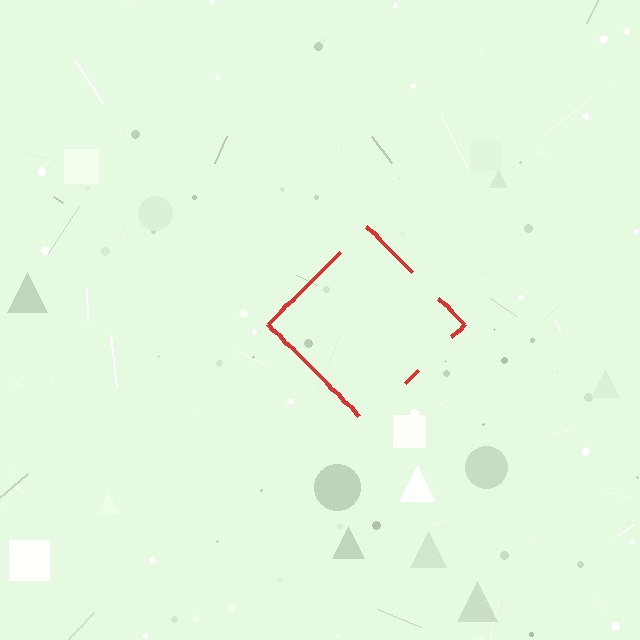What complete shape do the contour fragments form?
The contour fragments form a diamond.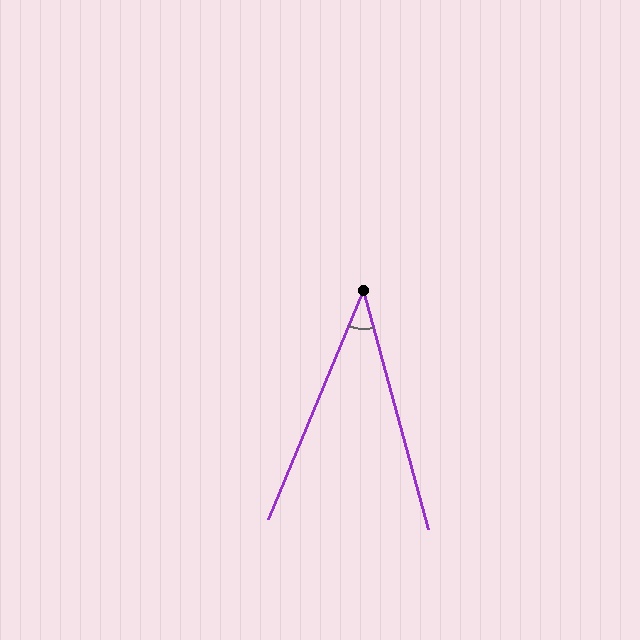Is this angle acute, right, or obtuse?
It is acute.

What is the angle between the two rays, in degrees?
Approximately 38 degrees.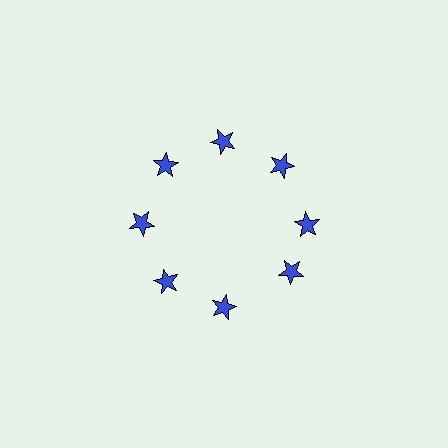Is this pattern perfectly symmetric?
No. The 8 blue stars are arranged in a ring, but one element near the 4 o'clock position is rotated out of alignment along the ring, breaking the 8-fold rotational symmetry.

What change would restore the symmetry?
The symmetry would be restored by rotating it back into even spacing with its neighbors so that all 8 stars sit at equal angles and equal distance from the center.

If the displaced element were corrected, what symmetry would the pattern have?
It would have 8-fold rotational symmetry — the pattern would map onto itself every 45 degrees.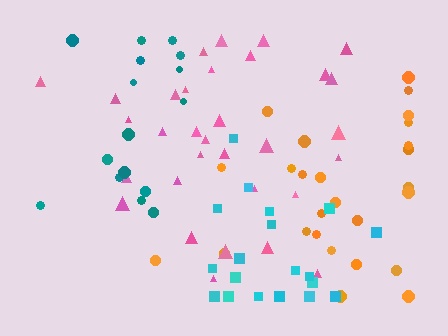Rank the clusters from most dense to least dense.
pink, cyan, orange, teal.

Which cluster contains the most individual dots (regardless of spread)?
Pink (32).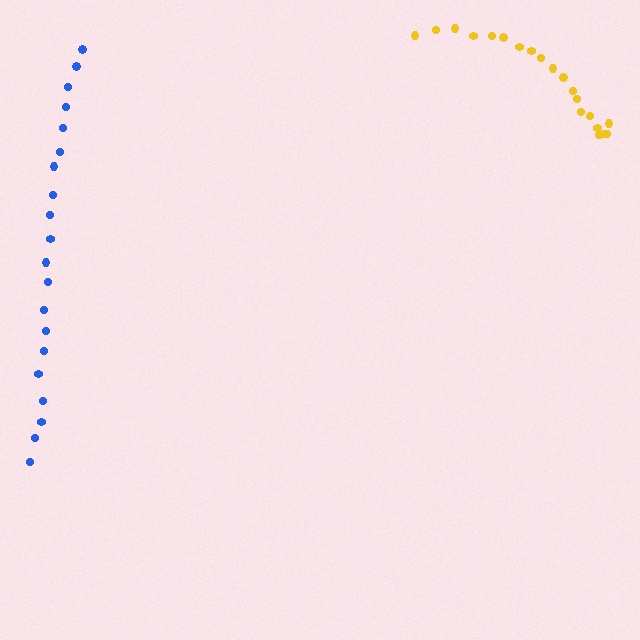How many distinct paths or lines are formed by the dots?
There are 2 distinct paths.